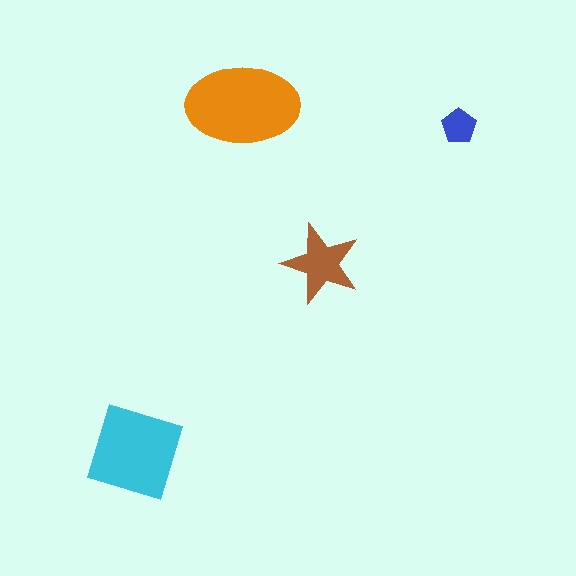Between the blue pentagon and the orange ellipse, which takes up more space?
The orange ellipse.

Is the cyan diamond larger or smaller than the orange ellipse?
Smaller.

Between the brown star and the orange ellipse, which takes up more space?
The orange ellipse.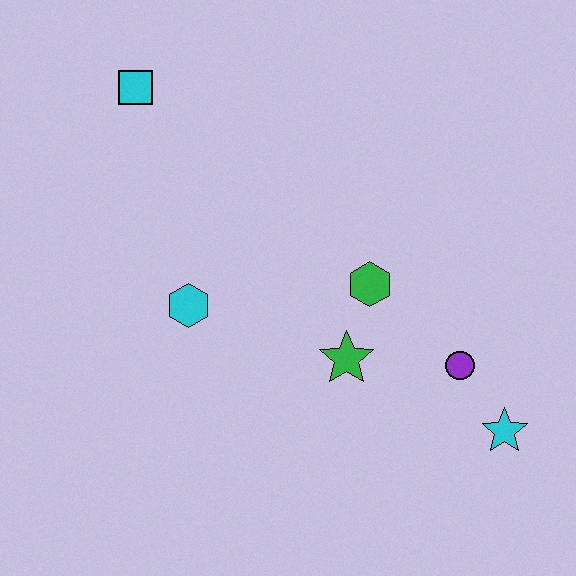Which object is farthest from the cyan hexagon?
The cyan star is farthest from the cyan hexagon.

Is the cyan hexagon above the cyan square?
No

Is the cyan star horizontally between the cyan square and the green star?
No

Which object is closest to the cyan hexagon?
The green star is closest to the cyan hexagon.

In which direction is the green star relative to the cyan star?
The green star is to the left of the cyan star.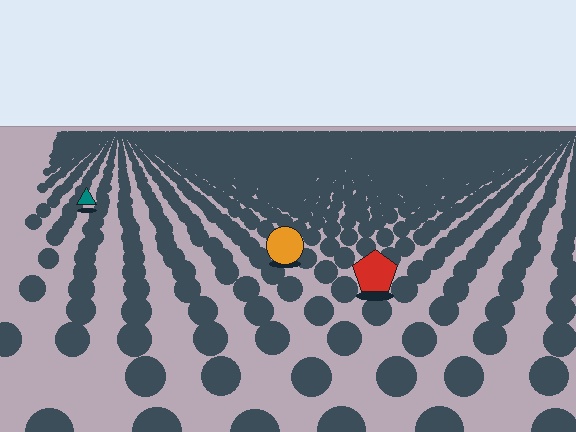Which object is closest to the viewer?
The red pentagon is closest. The texture marks near it are larger and more spread out.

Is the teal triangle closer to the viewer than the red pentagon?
No. The red pentagon is closer — you can tell from the texture gradient: the ground texture is coarser near it.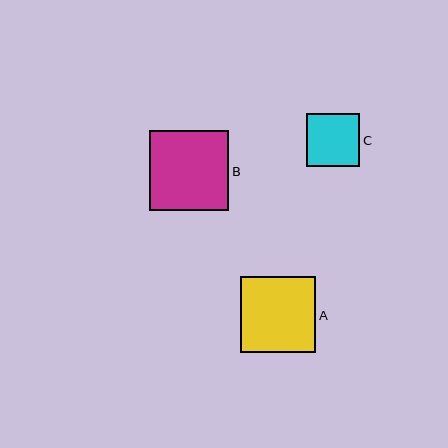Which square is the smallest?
Square C is the smallest with a size of approximately 53 pixels.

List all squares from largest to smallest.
From largest to smallest: B, A, C.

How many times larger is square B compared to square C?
Square B is approximately 1.5 times the size of square C.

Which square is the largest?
Square B is the largest with a size of approximately 79 pixels.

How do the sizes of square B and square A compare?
Square B and square A are approximately the same size.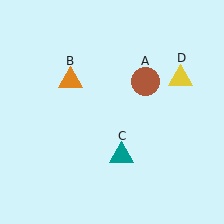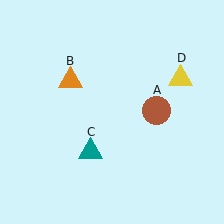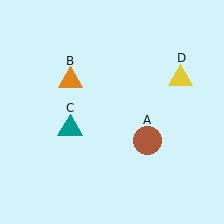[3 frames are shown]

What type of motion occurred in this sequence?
The brown circle (object A), teal triangle (object C) rotated clockwise around the center of the scene.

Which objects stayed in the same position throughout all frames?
Orange triangle (object B) and yellow triangle (object D) remained stationary.